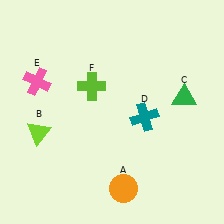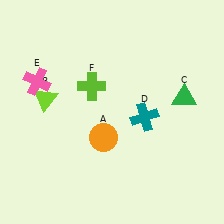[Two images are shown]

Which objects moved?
The objects that moved are: the orange circle (A), the lime triangle (B).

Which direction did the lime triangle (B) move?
The lime triangle (B) moved up.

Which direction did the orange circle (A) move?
The orange circle (A) moved up.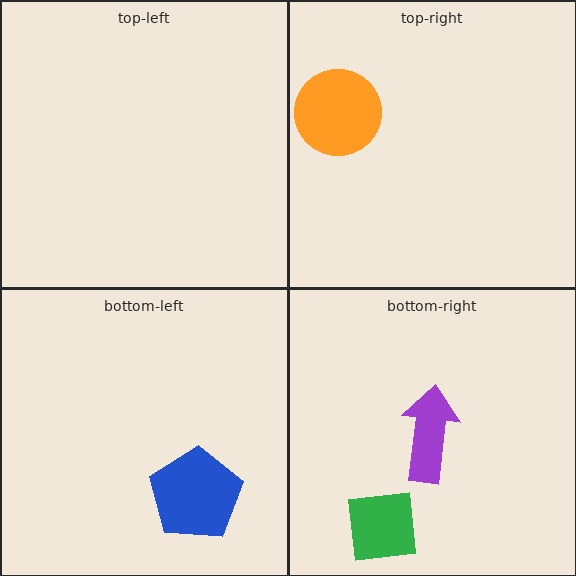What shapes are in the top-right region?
The orange circle.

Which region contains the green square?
The bottom-right region.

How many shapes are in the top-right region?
1.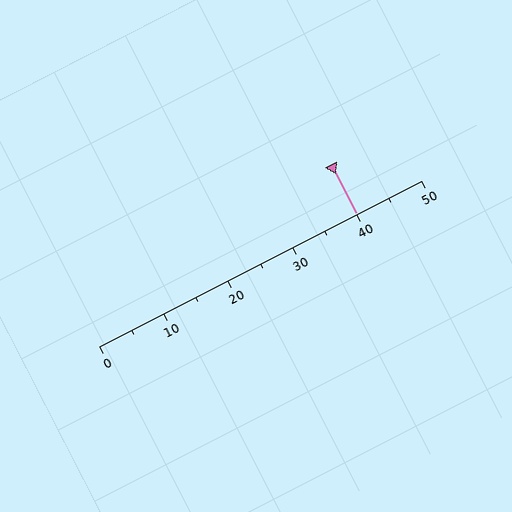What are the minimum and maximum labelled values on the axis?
The axis runs from 0 to 50.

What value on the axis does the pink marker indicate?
The marker indicates approximately 40.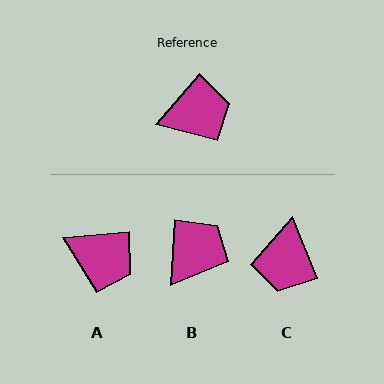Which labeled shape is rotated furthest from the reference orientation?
C, about 118 degrees away.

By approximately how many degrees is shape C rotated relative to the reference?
Approximately 118 degrees clockwise.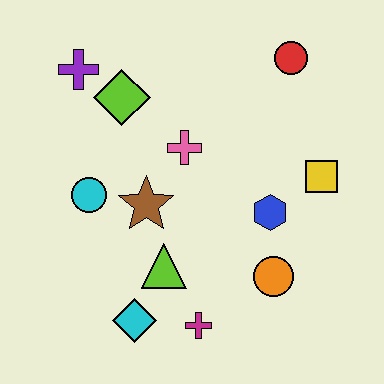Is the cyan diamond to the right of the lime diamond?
Yes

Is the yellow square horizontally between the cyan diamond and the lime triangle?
No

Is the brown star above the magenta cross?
Yes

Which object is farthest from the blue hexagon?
The purple cross is farthest from the blue hexagon.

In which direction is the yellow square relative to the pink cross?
The yellow square is to the right of the pink cross.